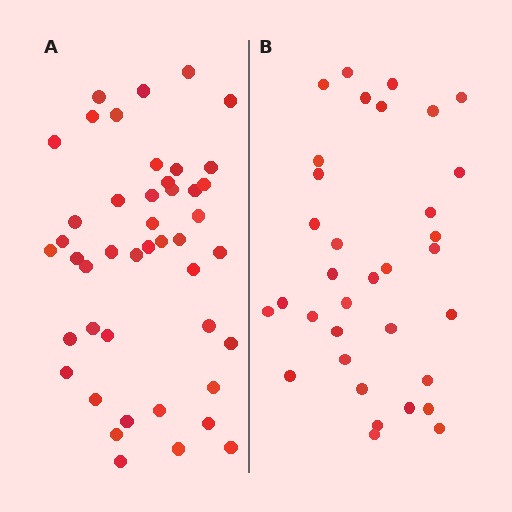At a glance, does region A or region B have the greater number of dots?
Region A (the left region) has more dots.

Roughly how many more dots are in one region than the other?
Region A has roughly 12 or so more dots than region B.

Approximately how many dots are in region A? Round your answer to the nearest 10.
About 40 dots. (The exact count is 45, which rounds to 40.)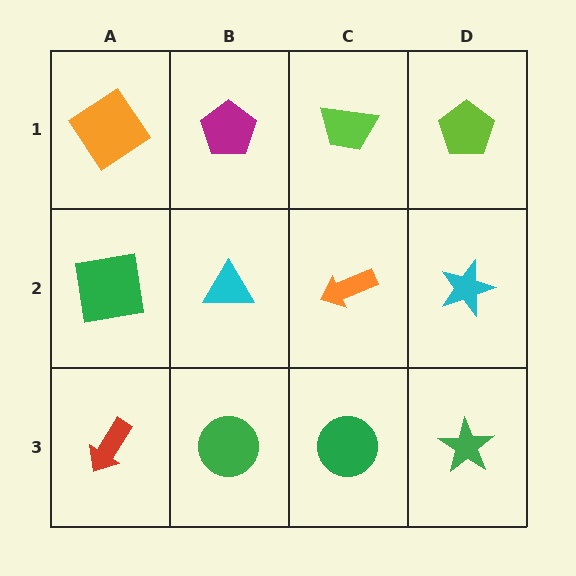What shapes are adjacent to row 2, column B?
A magenta pentagon (row 1, column B), a green circle (row 3, column B), a green square (row 2, column A), an orange arrow (row 2, column C).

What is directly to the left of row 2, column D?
An orange arrow.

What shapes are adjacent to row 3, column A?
A green square (row 2, column A), a green circle (row 3, column B).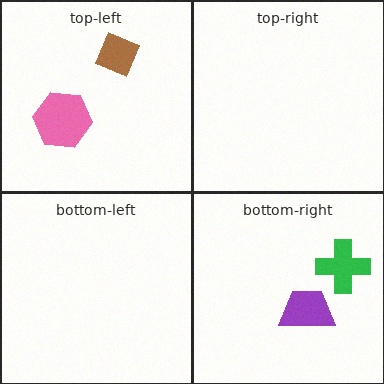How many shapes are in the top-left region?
2.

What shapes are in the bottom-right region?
The purple trapezoid, the green cross.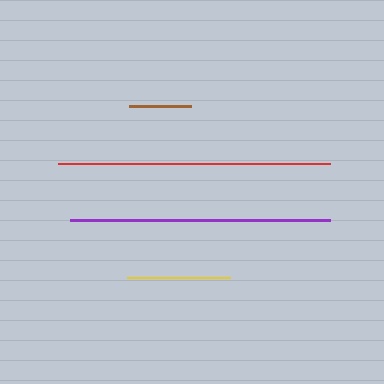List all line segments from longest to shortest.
From longest to shortest: red, purple, yellow, brown.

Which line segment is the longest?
The red line is the longest at approximately 271 pixels.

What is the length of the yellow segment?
The yellow segment is approximately 103 pixels long.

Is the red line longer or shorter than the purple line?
The red line is longer than the purple line.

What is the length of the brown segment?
The brown segment is approximately 62 pixels long.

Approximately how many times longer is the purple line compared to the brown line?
The purple line is approximately 4.2 times the length of the brown line.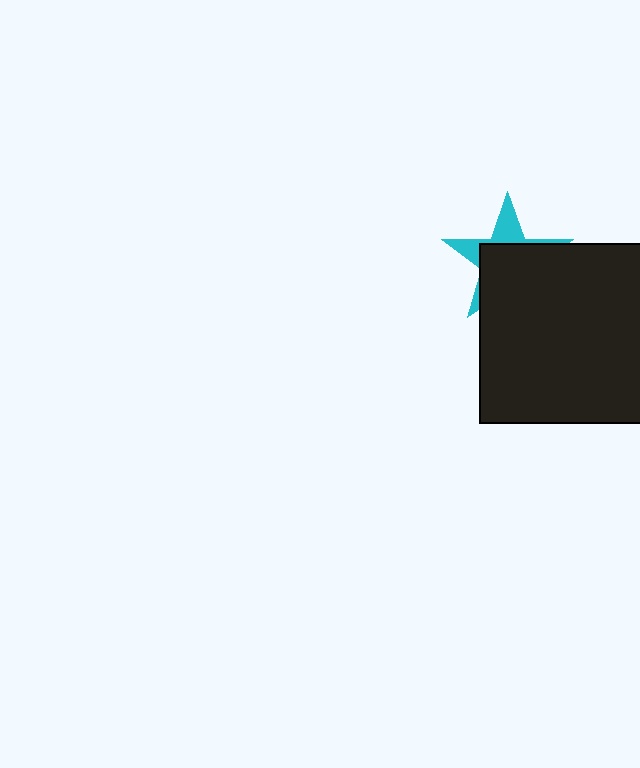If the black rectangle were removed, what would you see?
You would see the complete cyan star.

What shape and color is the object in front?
The object in front is a black rectangle.